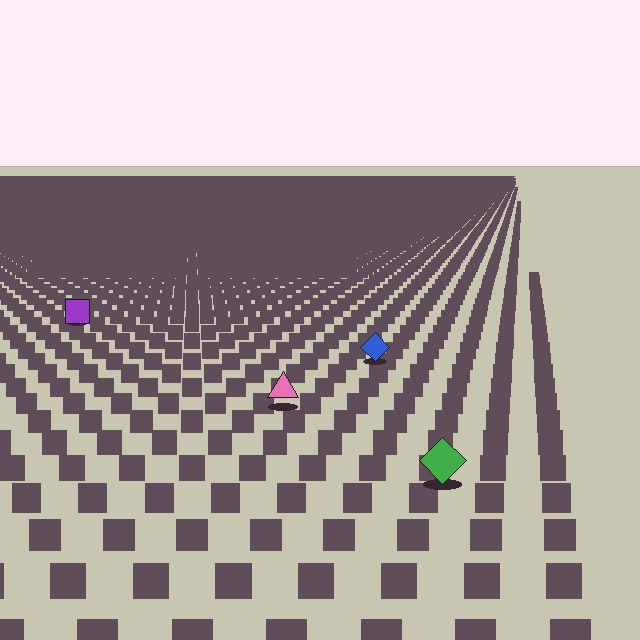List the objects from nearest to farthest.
From nearest to farthest: the green diamond, the pink triangle, the blue diamond, the purple square.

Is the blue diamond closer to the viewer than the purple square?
Yes. The blue diamond is closer — you can tell from the texture gradient: the ground texture is coarser near it.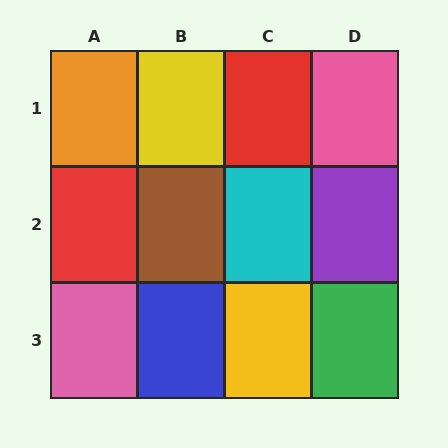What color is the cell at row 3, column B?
Blue.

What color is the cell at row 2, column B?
Brown.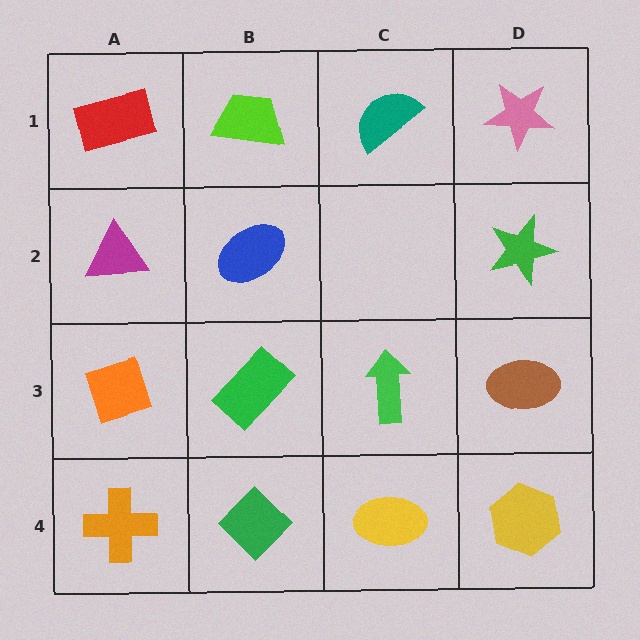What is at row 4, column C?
A yellow ellipse.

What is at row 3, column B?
A green rectangle.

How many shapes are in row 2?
3 shapes.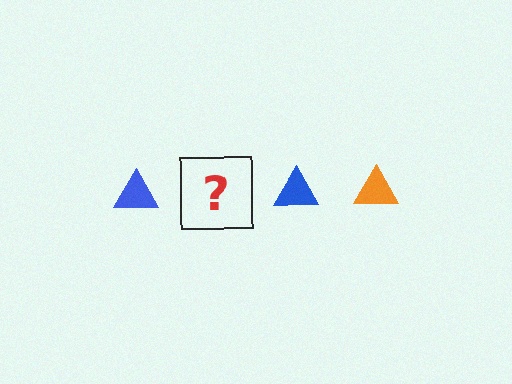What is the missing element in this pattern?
The missing element is an orange triangle.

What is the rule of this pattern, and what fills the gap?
The rule is that the pattern cycles through blue, orange triangles. The gap should be filled with an orange triangle.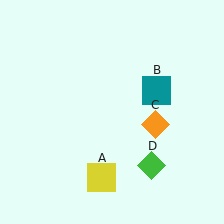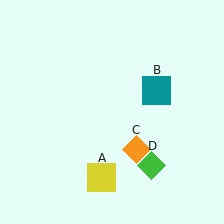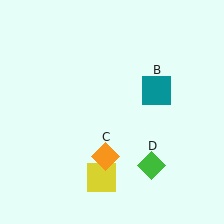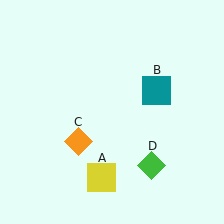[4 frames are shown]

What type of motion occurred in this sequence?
The orange diamond (object C) rotated clockwise around the center of the scene.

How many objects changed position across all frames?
1 object changed position: orange diamond (object C).